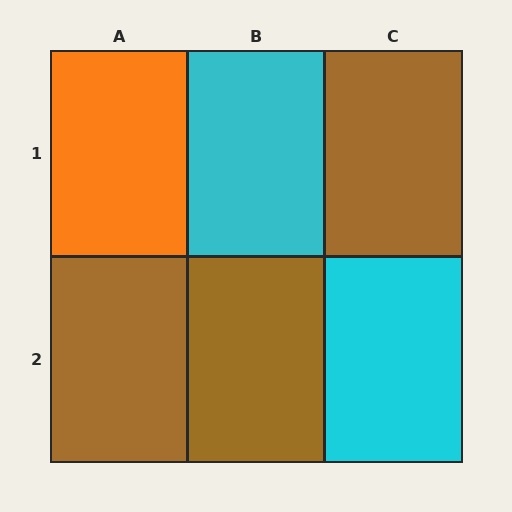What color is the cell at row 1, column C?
Brown.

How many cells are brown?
3 cells are brown.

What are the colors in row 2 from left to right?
Brown, brown, cyan.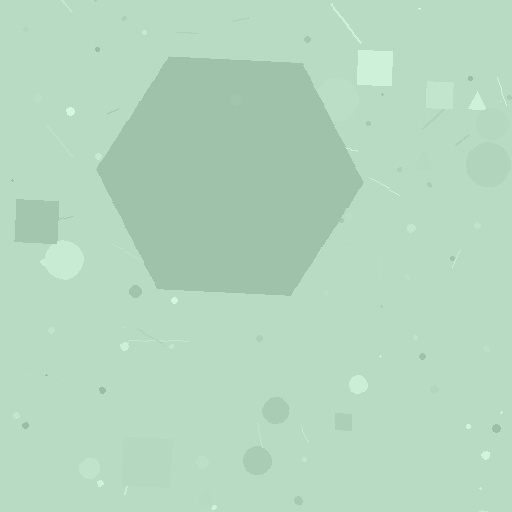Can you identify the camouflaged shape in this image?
The camouflaged shape is a hexagon.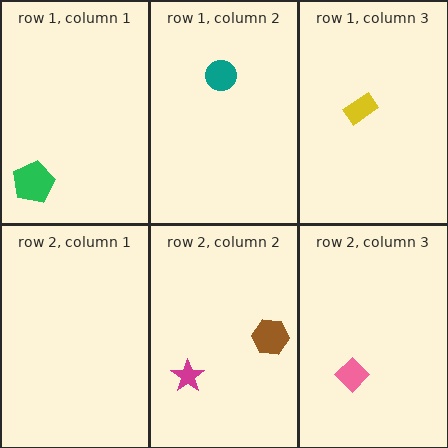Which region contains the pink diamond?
The row 2, column 3 region.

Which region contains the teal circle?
The row 1, column 2 region.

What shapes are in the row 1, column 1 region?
The green pentagon.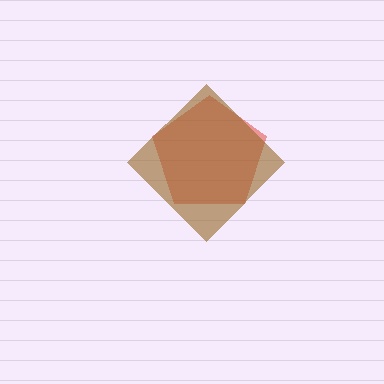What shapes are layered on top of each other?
The layered shapes are: a red pentagon, a brown diamond.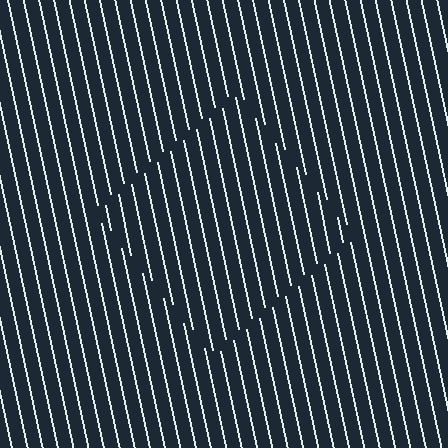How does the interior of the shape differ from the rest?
The interior of the shape contains the same grating, shifted by half a period — the contour is defined by the phase discontinuity where line-ends from the inner and outer gratings abut.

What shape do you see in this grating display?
An illusory square. The interior of the shape contains the same grating, shifted by half a period — the contour is defined by the phase discontinuity where line-ends from the inner and outer gratings abut.